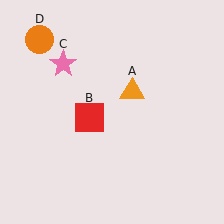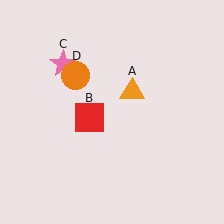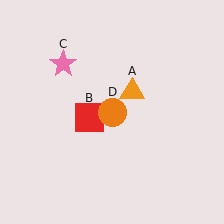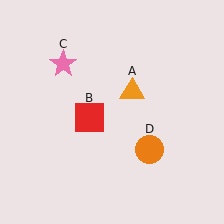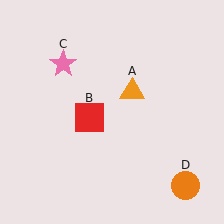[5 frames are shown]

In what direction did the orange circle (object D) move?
The orange circle (object D) moved down and to the right.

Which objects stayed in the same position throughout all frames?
Orange triangle (object A) and red square (object B) and pink star (object C) remained stationary.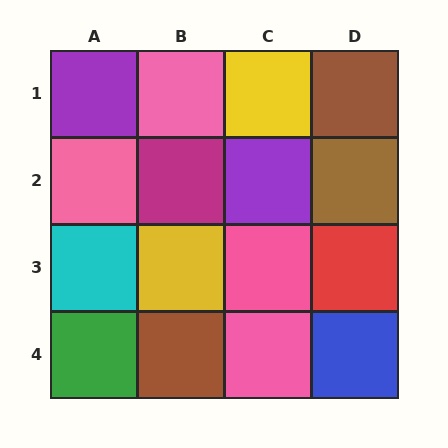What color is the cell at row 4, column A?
Green.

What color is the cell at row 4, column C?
Pink.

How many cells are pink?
4 cells are pink.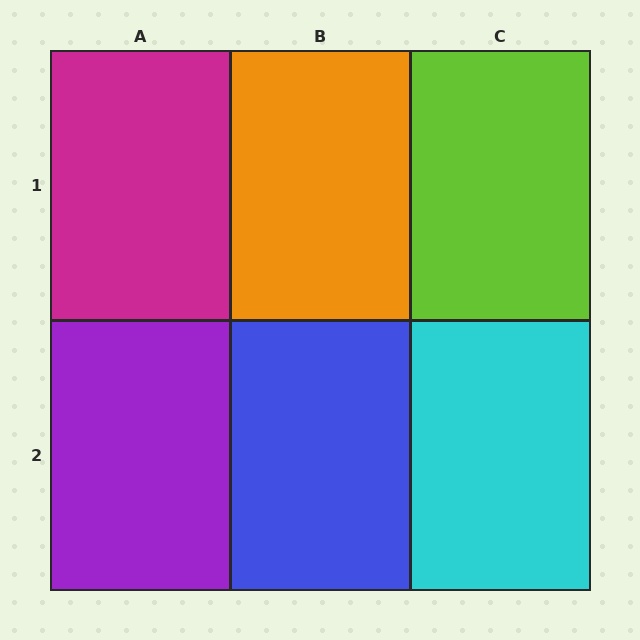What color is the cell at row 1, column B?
Orange.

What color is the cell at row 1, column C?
Lime.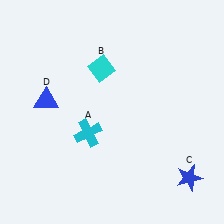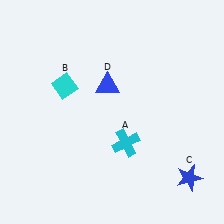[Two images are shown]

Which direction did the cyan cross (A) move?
The cyan cross (A) moved right.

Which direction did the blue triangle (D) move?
The blue triangle (D) moved right.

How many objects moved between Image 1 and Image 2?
3 objects moved between the two images.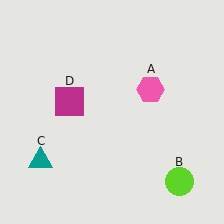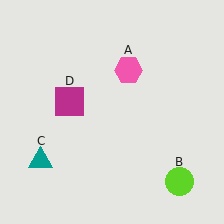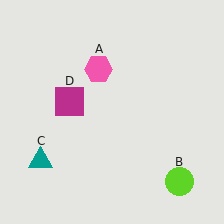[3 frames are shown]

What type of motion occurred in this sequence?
The pink hexagon (object A) rotated counterclockwise around the center of the scene.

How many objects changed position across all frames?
1 object changed position: pink hexagon (object A).